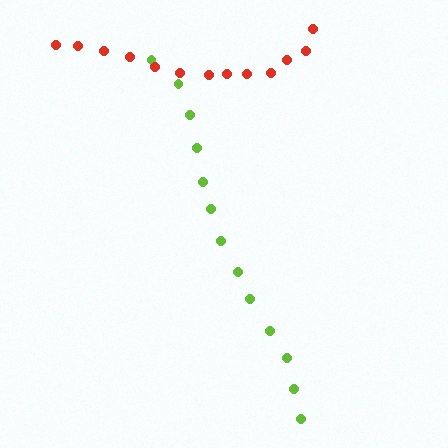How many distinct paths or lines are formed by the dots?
There are 2 distinct paths.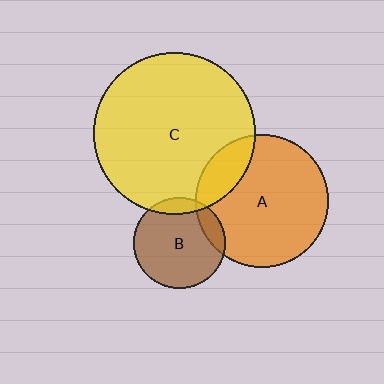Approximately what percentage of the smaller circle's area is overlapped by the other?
Approximately 20%.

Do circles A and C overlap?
Yes.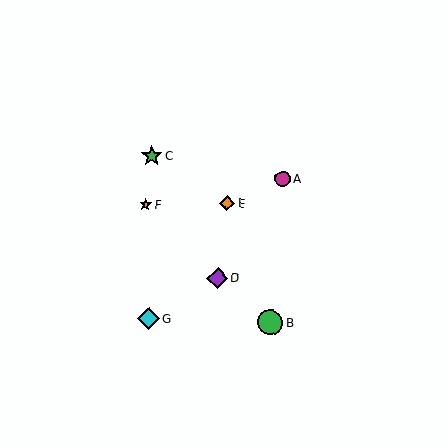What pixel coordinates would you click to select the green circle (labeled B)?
Click at (270, 322) to select the green circle B.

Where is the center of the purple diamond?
The center of the purple diamond is at (218, 278).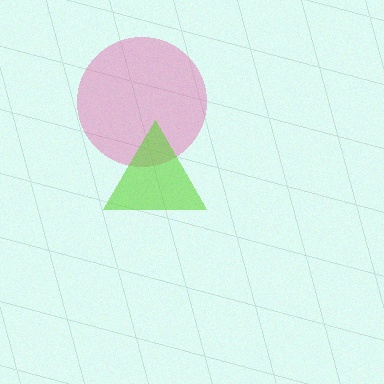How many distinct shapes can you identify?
There are 2 distinct shapes: a pink circle, a lime triangle.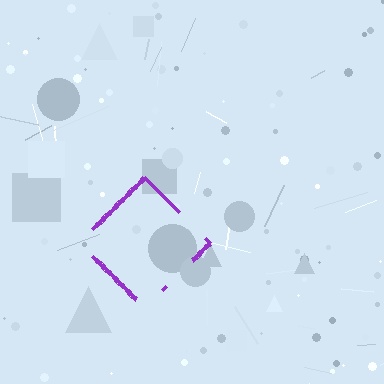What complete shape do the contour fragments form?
The contour fragments form a diamond.